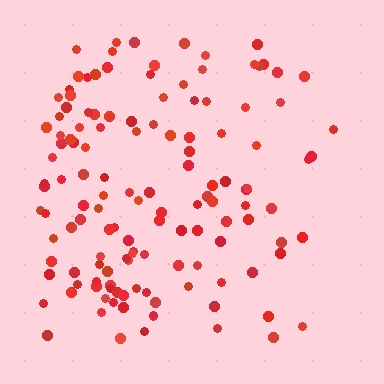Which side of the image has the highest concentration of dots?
The left.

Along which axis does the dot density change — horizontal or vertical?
Horizontal.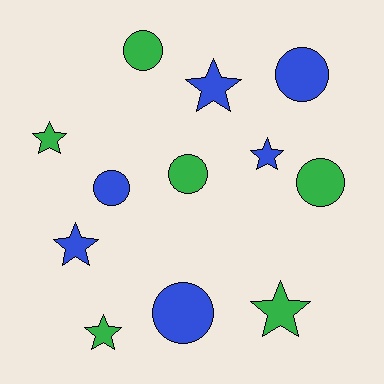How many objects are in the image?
There are 12 objects.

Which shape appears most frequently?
Star, with 6 objects.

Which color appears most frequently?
Blue, with 6 objects.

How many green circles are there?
There are 3 green circles.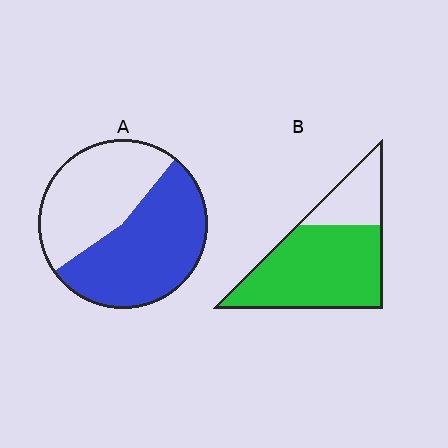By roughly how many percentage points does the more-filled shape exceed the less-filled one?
By roughly 20 percentage points (B over A).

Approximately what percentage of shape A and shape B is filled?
A is approximately 55% and B is approximately 75%.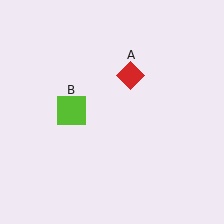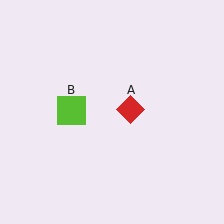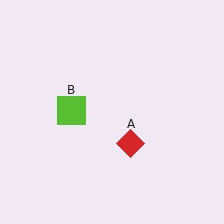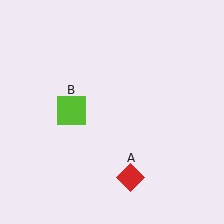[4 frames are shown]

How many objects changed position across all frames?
1 object changed position: red diamond (object A).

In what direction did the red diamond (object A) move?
The red diamond (object A) moved down.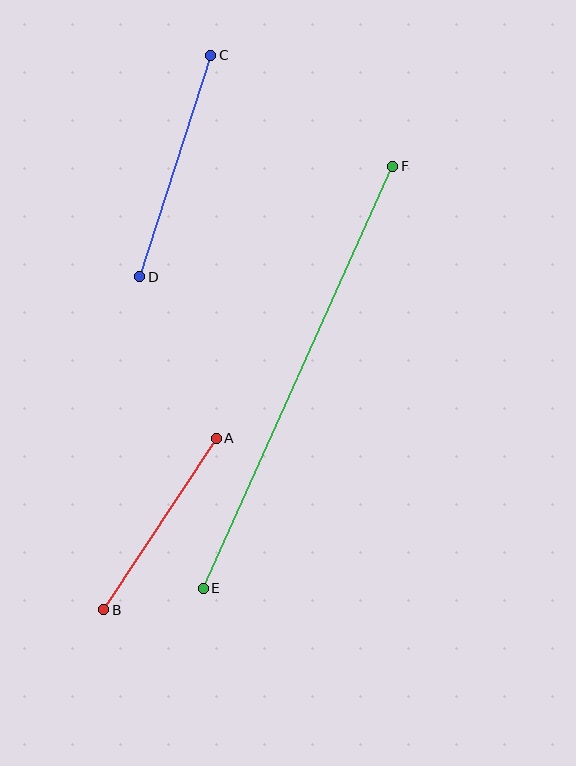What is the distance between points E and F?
The distance is approximately 463 pixels.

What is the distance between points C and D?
The distance is approximately 232 pixels.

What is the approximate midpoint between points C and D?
The midpoint is at approximately (175, 166) pixels.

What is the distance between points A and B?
The distance is approximately 205 pixels.